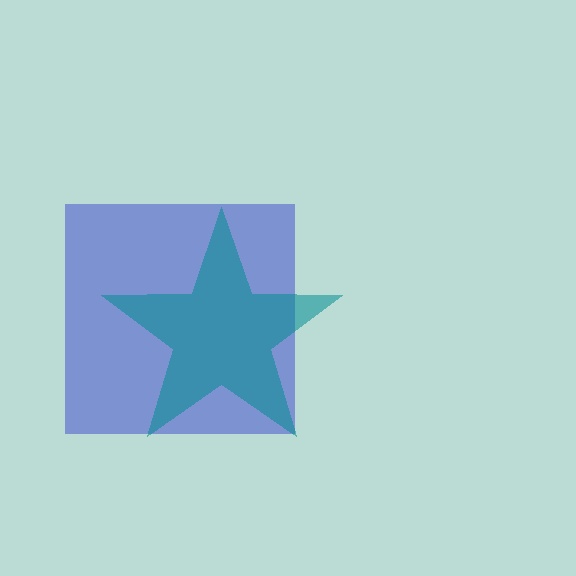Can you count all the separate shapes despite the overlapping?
Yes, there are 2 separate shapes.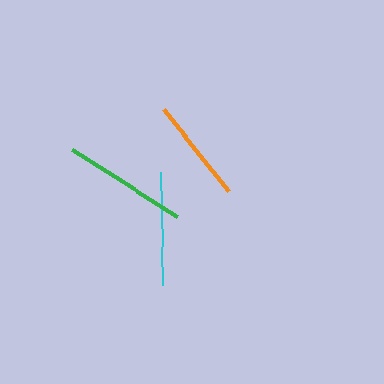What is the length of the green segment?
The green segment is approximately 124 pixels long.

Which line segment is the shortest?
The orange line is the shortest at approximately 105 pixels.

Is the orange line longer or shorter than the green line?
The green line is longer than the orange line.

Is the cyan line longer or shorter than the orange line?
The cyan line is longer than the orange line.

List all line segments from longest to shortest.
From longest to shortest: green, cyan, orange.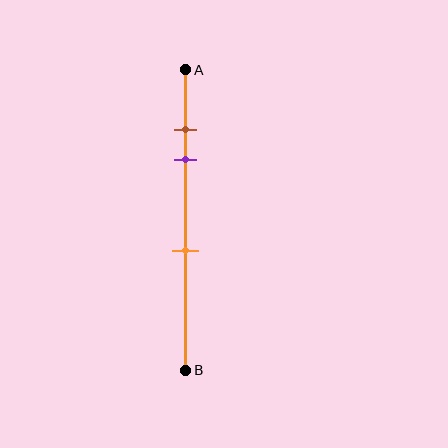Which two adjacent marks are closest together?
The brown and purple marks are the closest adjacent pair.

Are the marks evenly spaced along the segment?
No, the marks are not evenly spaced.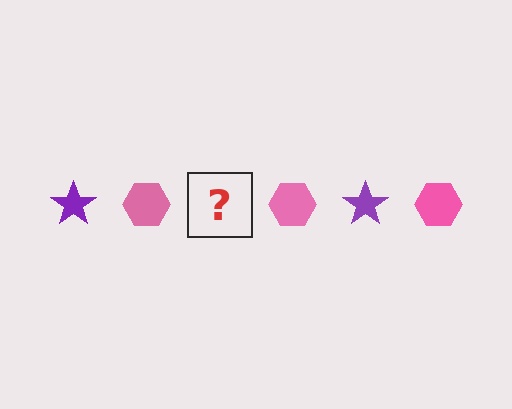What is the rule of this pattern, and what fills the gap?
The rule is that the pattern alternates between purple star and pink hexagon. The gap should be filled with a purple star.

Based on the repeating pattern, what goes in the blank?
The blank should be a purple star.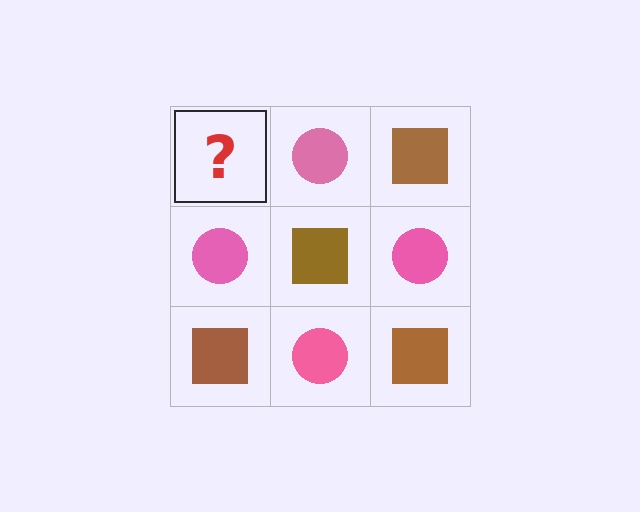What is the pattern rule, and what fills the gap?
The rule is that it alternates brown square and pink circle in a checkerboard pattern. The gap should be filled with a brown square.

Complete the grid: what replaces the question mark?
The question mark should be replaced with a brown square.